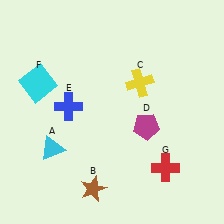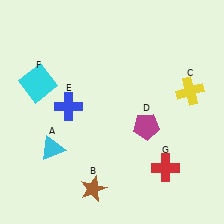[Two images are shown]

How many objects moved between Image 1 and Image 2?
1 object moved between the two images.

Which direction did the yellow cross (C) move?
The yellow cross (C) moved right.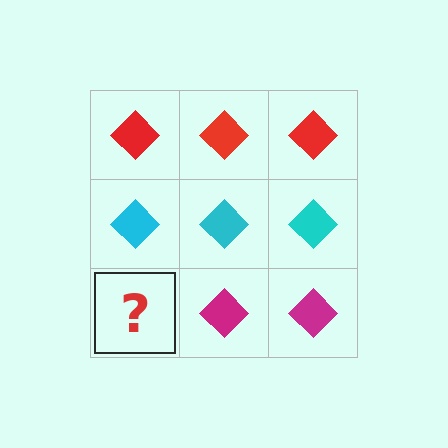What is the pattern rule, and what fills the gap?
The rule is that each row has a consistent color. The gap should be filled with a magenta diamond.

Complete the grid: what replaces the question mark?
The question mark should be replaced with a magenta diamond.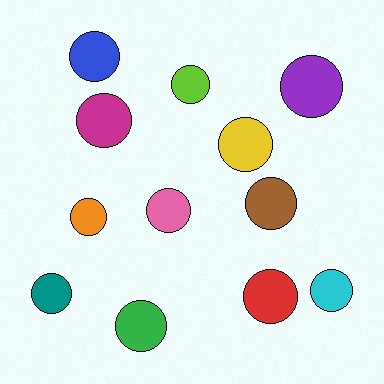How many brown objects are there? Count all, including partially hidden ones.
There is 1 brown object.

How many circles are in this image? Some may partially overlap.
There are 12 circles.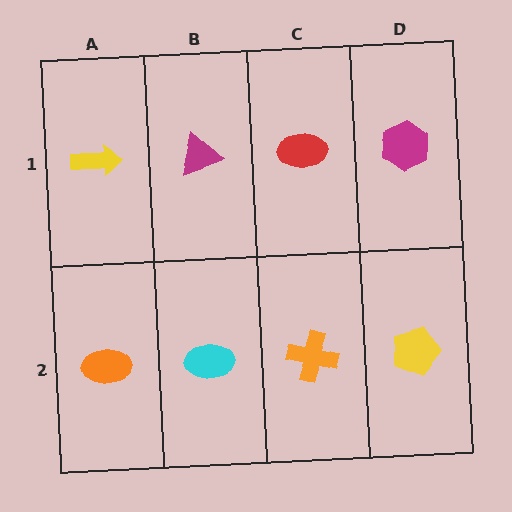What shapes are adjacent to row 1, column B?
A cyan ellipse (row 2, column B), a yellow arrow (row 1, column A), a red ellipse (row 1, column C).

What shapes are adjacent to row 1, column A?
An orange ellipse (row 2, column A), a magenta triangle (row 1, column B).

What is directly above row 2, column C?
A red ellipse.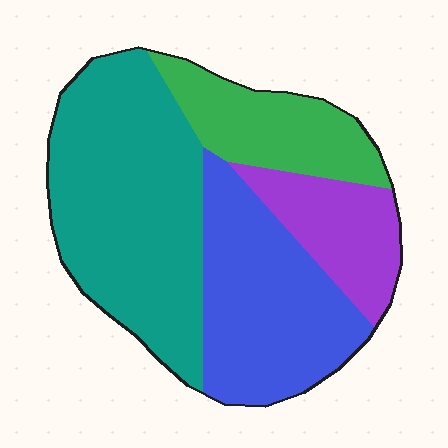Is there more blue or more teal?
Teal.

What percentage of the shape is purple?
Purple covers about 15% of the shape.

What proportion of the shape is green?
Green covers around 15% of the shape.